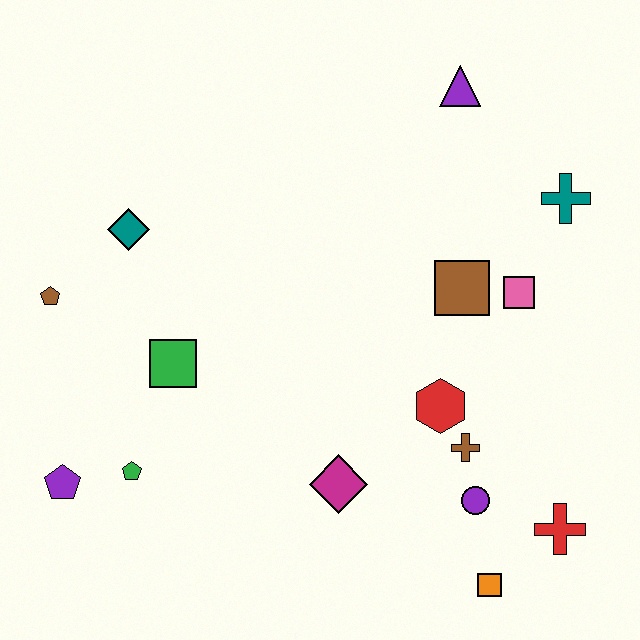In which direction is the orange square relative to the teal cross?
The orange square is below the teal cross.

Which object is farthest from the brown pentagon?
The red cross is farthest from the brown pentagon.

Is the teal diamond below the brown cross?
No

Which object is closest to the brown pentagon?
The teal diamond is closest to the brown pentagon.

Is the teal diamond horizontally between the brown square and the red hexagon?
No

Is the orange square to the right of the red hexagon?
Yes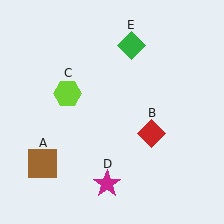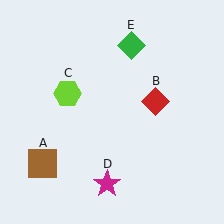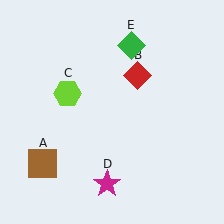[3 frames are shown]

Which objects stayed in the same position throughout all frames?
Brown square (object A) and lime hexagon (object C) and magenta star (object D) and green diamond (object E) remained stationary.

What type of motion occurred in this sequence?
The red diamond (object B) rotated counterclockwise around the center of the scene.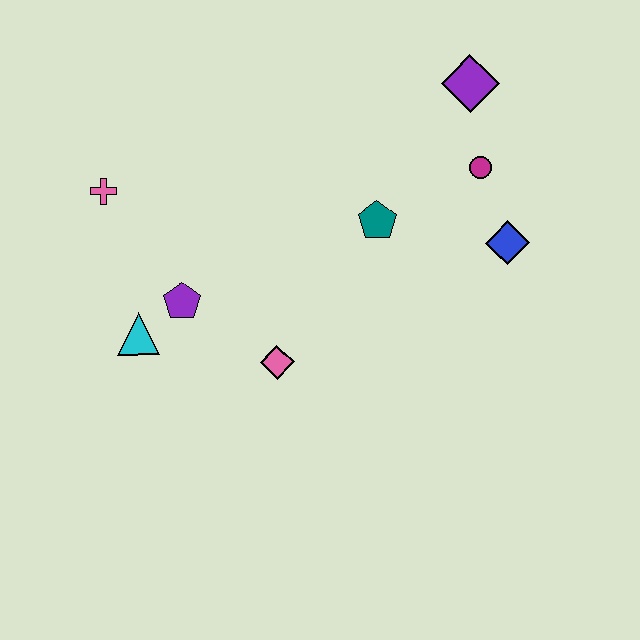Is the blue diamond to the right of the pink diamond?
Yes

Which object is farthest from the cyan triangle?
The purple diamond is farthest from the cyan triangle.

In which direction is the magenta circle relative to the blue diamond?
The magenta circle is above the blue diamond.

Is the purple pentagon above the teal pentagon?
No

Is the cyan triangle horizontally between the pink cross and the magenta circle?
Yes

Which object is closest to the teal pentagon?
The magenta circle is closest to the teal pentagon.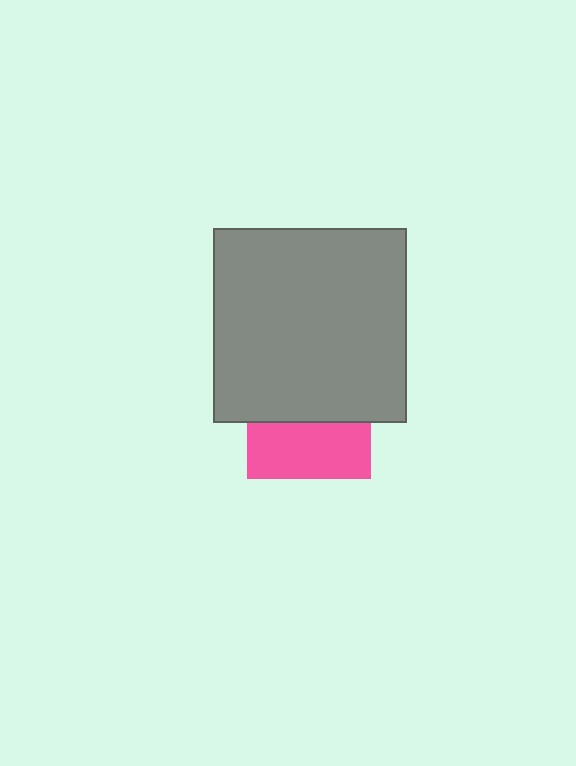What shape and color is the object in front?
The object in front is a gray square.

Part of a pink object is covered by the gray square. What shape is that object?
It is a square.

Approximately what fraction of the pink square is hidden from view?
Roughly 55% of the pink square is hidden behind the gray square.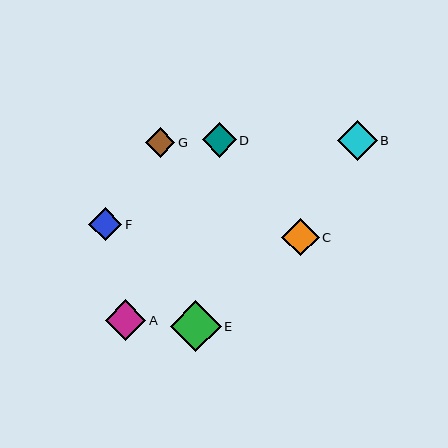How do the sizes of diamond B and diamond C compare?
Diamond B and diamond C are approximately the same size.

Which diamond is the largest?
Diamond E is the largest with a size of approximately 51 pixels.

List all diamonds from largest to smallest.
From largest to smallest: E, A, B, C, D, F, G.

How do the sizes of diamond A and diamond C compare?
Diamond A and diamond C are approximately the same size.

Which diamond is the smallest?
Diamond G is the smallest with a size of approximately 30 pixels.